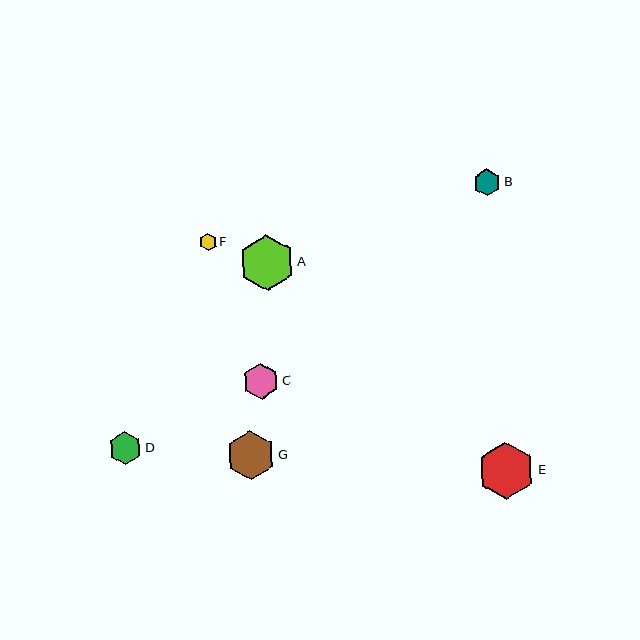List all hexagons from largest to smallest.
From largest to smallest: E, A, G, C, D, B, F.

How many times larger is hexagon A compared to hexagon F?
Hexagon A is approximately 3.4 times the size of hexagon F.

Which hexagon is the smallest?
Hexagon F is the smallest with a size of approximately 17 pixels.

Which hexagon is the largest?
Hexagon E is the largest with a size of approximately 57 pixels.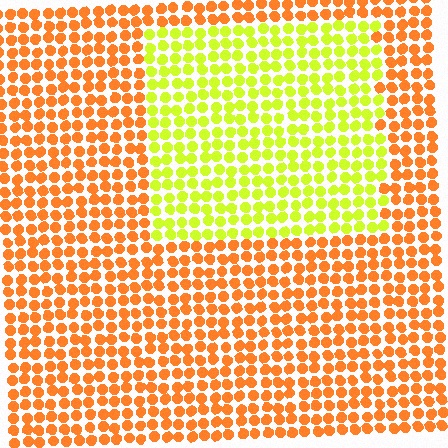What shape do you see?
I see a rectangle.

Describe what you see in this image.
The image is filled with small orange elements in a uniform arrangement. A rectangle-shaped region is visible where the elements are tinted to a slightly different hue, forming a subtle color boundary.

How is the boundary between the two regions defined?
The boundary is defined purely by a slight shift in hue (about 50 degrees). Spacing, size, and orientation are identical on both sides.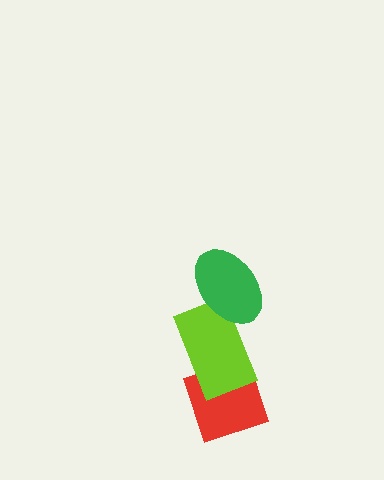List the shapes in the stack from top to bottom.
From top to bottom: the green ellipse, the lime rectangle, the red diamond.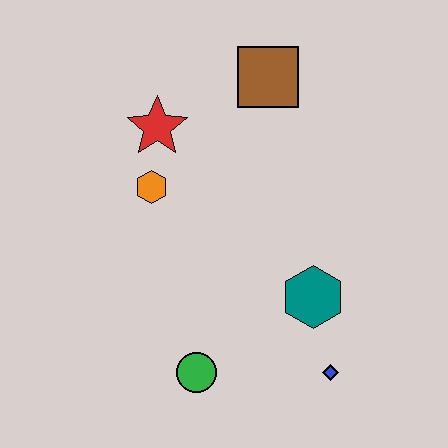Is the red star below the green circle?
No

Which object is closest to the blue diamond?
The teal hexagon is closest to the blue diamond.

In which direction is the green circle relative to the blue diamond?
The green circle is to the left of the blue diamond.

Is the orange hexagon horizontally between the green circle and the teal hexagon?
No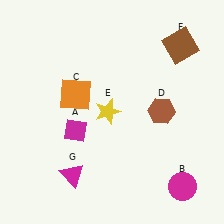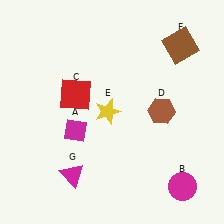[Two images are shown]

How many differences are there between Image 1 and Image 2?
There is 1 difference between the two images.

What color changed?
The square (C) changed from orange in Image 1 to red in Image 2.